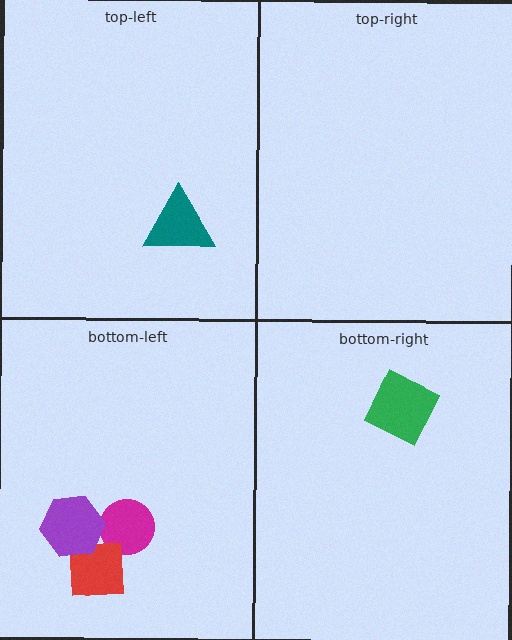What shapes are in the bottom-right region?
The green diamond.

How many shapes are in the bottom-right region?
1.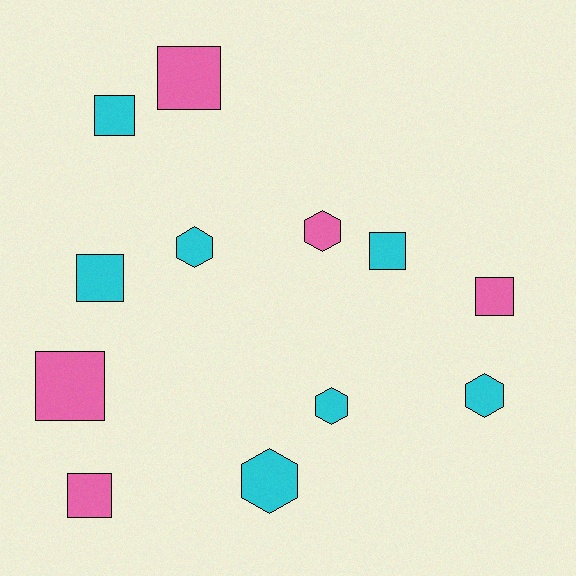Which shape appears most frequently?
Square, with 7 objects.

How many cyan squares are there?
There are 3 cyan squares.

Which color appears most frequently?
Cyan, with 7 objects.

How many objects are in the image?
There are 12 objects.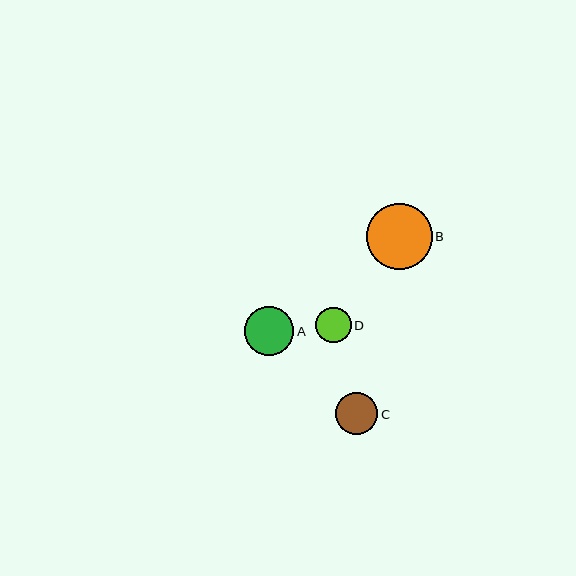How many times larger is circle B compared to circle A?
Circle B is approximately 1.3 times the size of circle A.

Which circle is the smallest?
Circle D is the smallest with a size of approximately 35 pixels.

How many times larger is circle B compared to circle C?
Circle B is approximately 1.6 times the size of circle C.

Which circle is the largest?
Circle B is the largest with a size of approximately 66 pixels.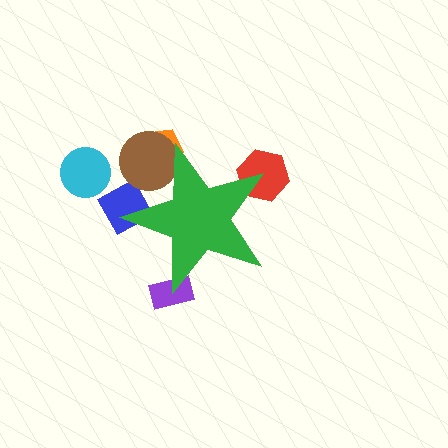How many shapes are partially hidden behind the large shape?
5 shapes are partially hidden.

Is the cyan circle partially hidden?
No, the cyan circle is fully visible.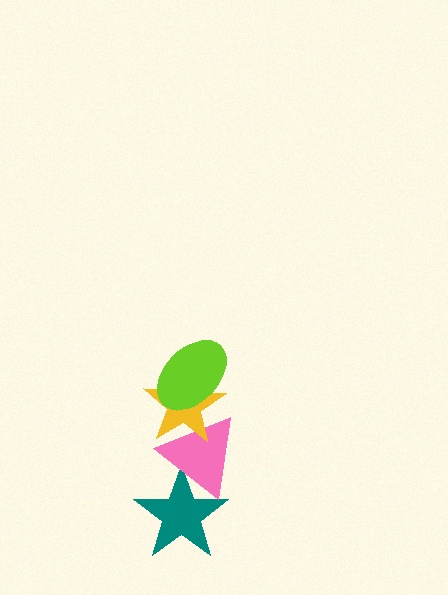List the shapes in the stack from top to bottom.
From top to bottom: the lime ellipse, the yellow star, the pink triangle, the teal star.